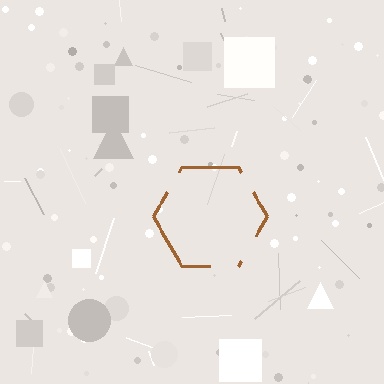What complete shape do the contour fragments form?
The contour fragments form a hexagon.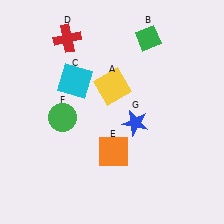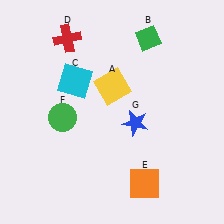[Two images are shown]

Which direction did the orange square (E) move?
The orange square (E) moved down.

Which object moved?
The orange square (E) moved down.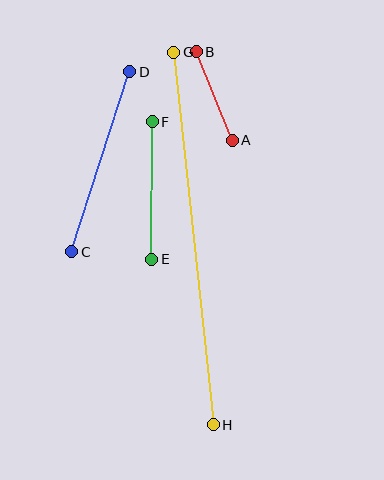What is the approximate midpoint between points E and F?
The midpoint is at approximately (152, 191) pixels.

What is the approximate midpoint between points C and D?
The midpoint is at approximately (101, 162) pixels.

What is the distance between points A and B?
The distance is approximately 95 pixels.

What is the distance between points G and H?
The distance is approximately 374 pixels.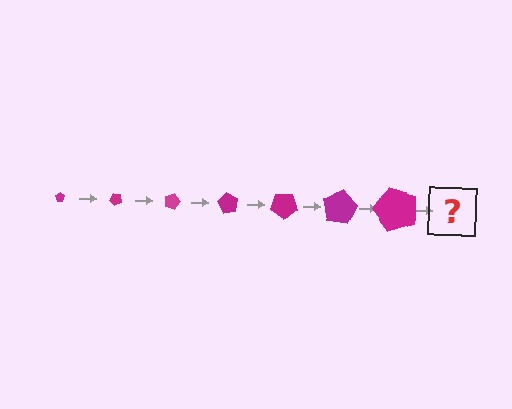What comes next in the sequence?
The next element should be a pentagon, larger than the previous one and rotated 315 degrees from the start.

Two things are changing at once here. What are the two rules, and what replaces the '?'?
The two rules are that the pentagon grows larger each step and it rotates 45 degrees each step. The '?' should be a pentagon, larger than the previous one and rotated 315 degrees from the start.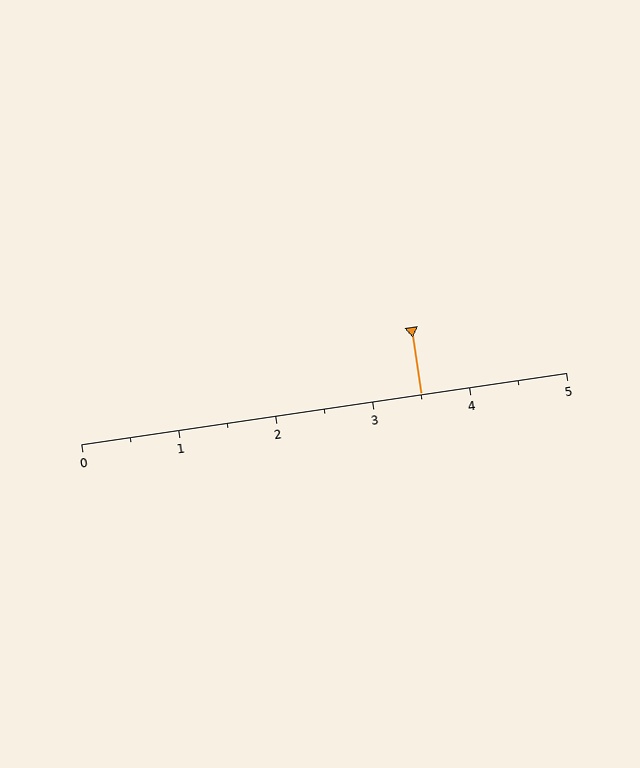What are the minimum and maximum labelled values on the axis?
The axis runs from 0 to 5.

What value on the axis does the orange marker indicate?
The marker indicates approximately 3.5.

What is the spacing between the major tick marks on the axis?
The major ticks are spaced 1 apart.